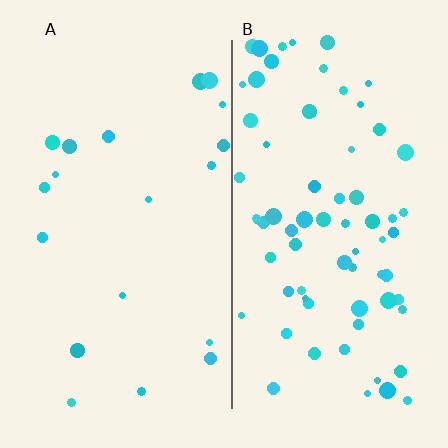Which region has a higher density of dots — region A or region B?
B (the right).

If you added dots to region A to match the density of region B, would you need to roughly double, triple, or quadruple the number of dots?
Approximately quadruple.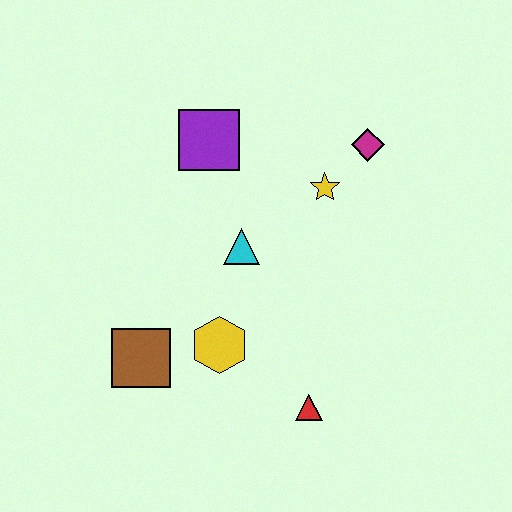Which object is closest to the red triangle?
The yellow hexagon is closest to the red triangle.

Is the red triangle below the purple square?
Yes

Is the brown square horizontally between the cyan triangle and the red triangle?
No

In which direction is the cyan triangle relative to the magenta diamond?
The cyan triangle is to the left of the magenta diamond.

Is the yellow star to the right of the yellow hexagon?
Yes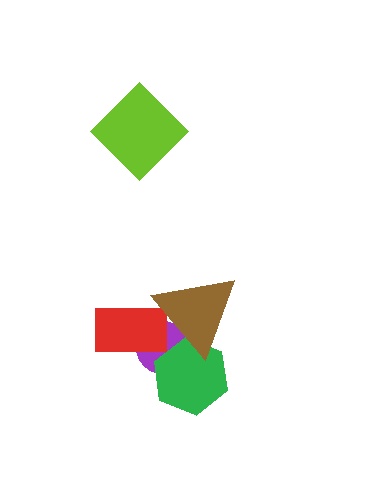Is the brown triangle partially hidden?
No, no other shape covers it.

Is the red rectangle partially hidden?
Yes, it is partially covered by another shape.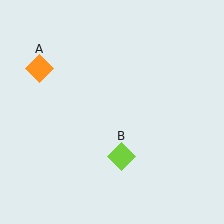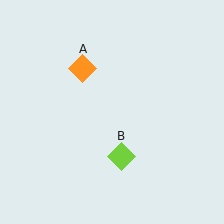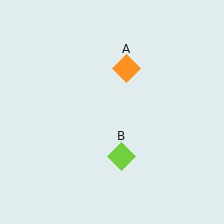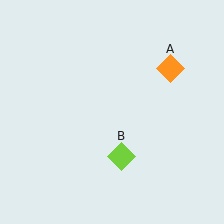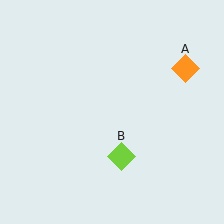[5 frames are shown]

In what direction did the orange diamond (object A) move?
The orange diamond (object A) moved right.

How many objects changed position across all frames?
1 object changed position: orange diamond (object A).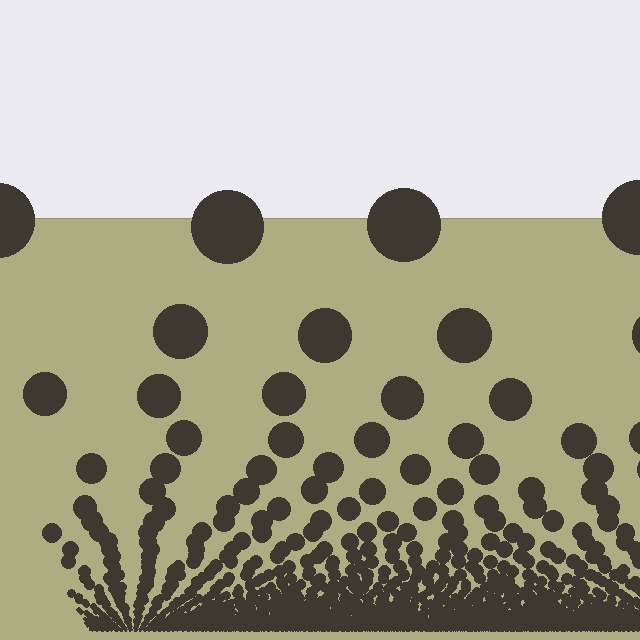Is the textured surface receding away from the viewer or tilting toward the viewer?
The surface appears to tilt toward the viewer. Texture elements get larger and sparser toward the top.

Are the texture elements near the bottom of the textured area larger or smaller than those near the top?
Smaller. The gradient is inverted — elements near the bottom are smaller and denser.